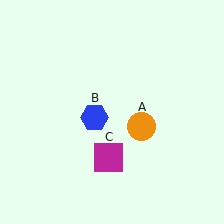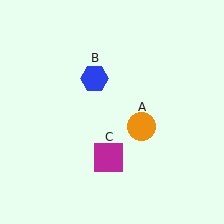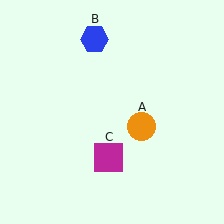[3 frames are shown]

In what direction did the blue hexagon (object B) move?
The blue hexagon (object B) moved up.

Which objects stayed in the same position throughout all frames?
Orange circle (object A) and magenta square (object C) remained stationary.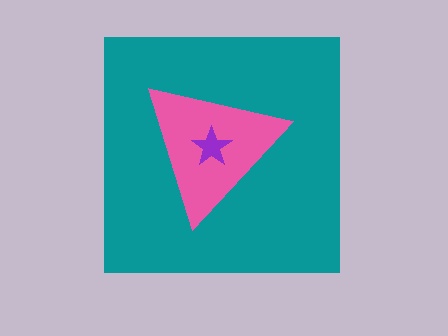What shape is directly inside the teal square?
The pink triangle.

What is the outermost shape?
The teal square.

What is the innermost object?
The purple star.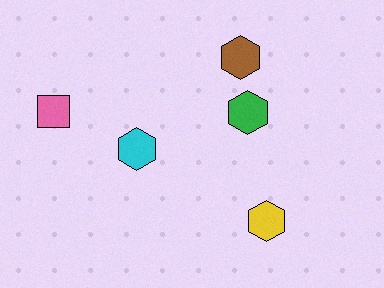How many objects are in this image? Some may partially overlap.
There are 5 objects.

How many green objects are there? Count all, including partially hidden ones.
There is 1 green object.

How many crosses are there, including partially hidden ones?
There are no crosses.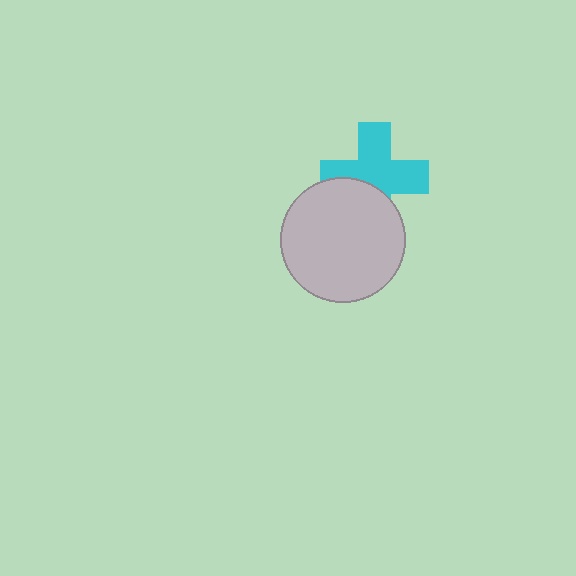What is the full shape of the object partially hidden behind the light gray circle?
The partially hidden object is a cyan cross.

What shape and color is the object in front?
The object in front is a light gray circle.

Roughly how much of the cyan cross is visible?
Most of it is visible (roughly 67%).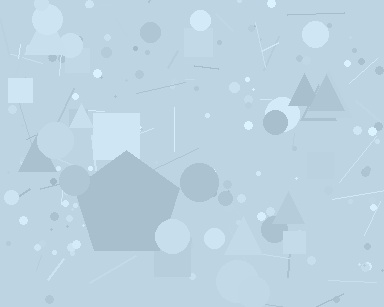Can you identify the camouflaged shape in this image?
The camouflaged shape is a pentagon.